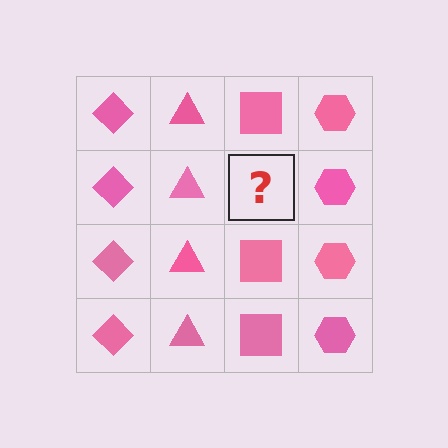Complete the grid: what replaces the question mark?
The question mark should be replaced with a pink square.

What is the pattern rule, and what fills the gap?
The rule is that each column has a consistent shape. The gap should be filled with a pink square.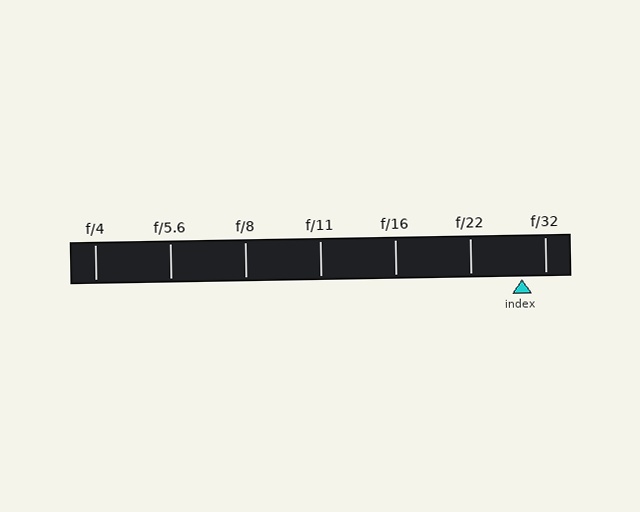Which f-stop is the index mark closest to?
The index mark is closest to f/32.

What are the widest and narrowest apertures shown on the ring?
The widest aperture shown is f/4 and the narrowest is f/32.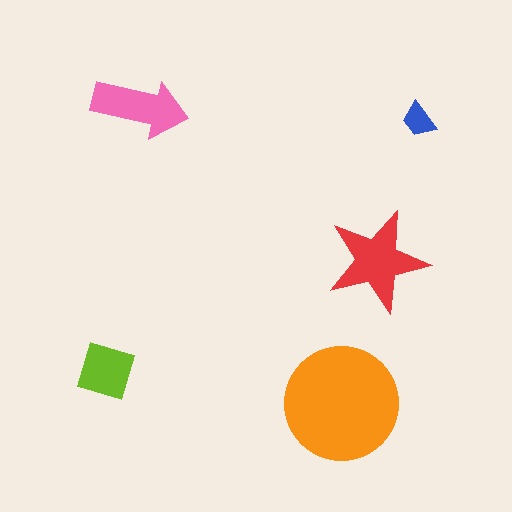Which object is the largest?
The orange circle.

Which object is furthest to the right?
The blue trapezoid is rightmost.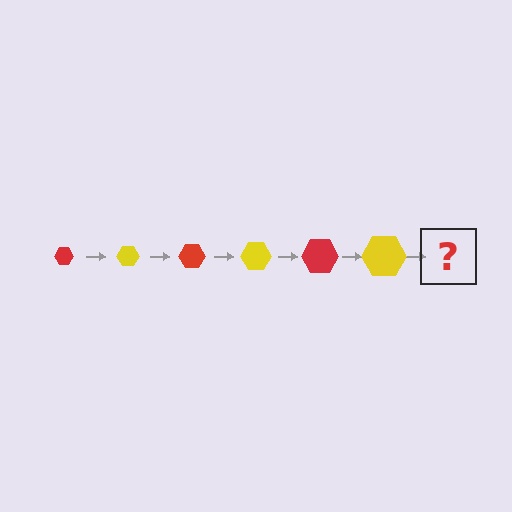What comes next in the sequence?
The next element should be a red hexagon, larger than the previous one.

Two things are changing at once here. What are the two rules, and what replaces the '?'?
The two rules are that the hexagon grows larger each step and the color cycles through red and yellow. The '?' should be a red hexagon, larger than the previous one.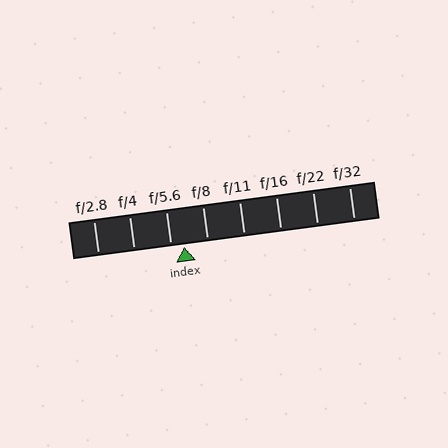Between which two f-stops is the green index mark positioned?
The index mark is between f/5.6 and f/8.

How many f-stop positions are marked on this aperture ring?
There are 8 f-stop positions marked.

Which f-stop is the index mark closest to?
The index mark is closest to f/5.6.